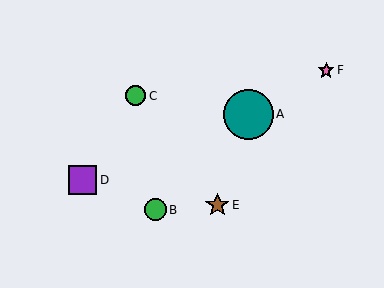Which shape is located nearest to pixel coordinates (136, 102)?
The green circle (labeled C) at (136, 96) is nearest to that location.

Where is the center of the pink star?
The center of the pink star is at (326, 70).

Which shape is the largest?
The teal circle (labeled A) is the largest.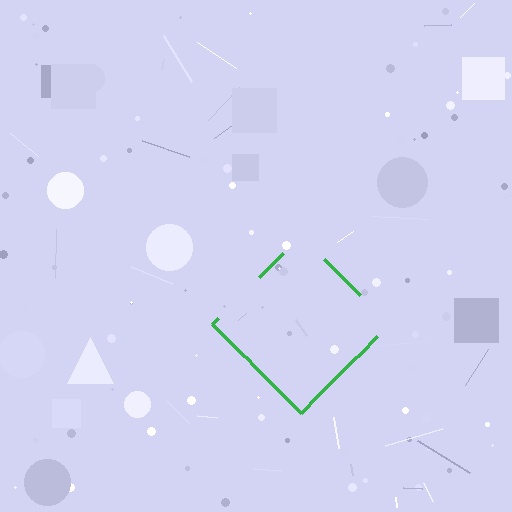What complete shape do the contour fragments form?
The contour fragments form a diamond.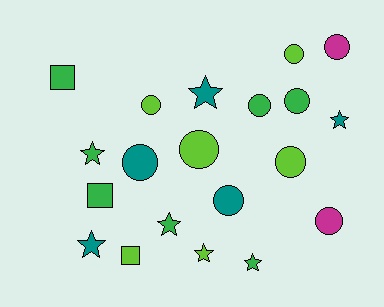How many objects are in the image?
There are 20 objects.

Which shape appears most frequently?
Circle, with 10 objects.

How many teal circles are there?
There are 2 teal circles.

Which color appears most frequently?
Green, with 7 objects.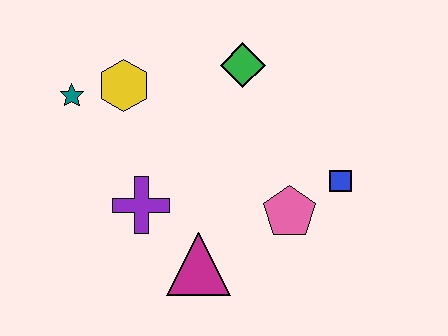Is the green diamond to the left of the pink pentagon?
Yes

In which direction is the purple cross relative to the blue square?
The purple cross is to the left of the blue square.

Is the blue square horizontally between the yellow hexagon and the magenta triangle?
No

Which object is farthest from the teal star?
The blue square is farthest from the teal star.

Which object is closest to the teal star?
The yellow hexagon is closest to the teal star.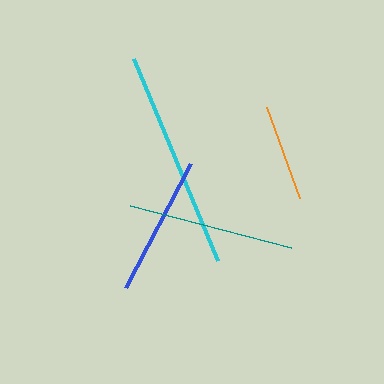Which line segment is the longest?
The cyan line is the longest at approximately 218 pixels.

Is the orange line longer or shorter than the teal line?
The teal line is longer than the orange line.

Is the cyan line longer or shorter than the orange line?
The cyan line is longer than the orange line.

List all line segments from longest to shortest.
From longest to shortest: cyan, teal, blue, orange.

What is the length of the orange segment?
The orange segment is approximately 96 pixels long.